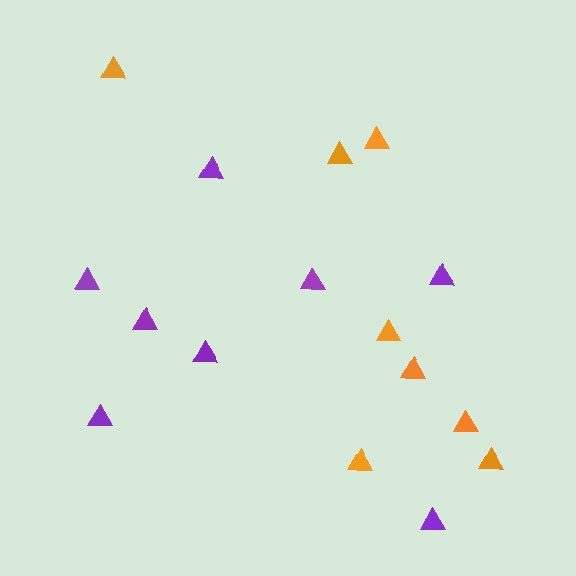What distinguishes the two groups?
There are 2 groups: one group of orange triangles (8) and one group of purple triangles (8).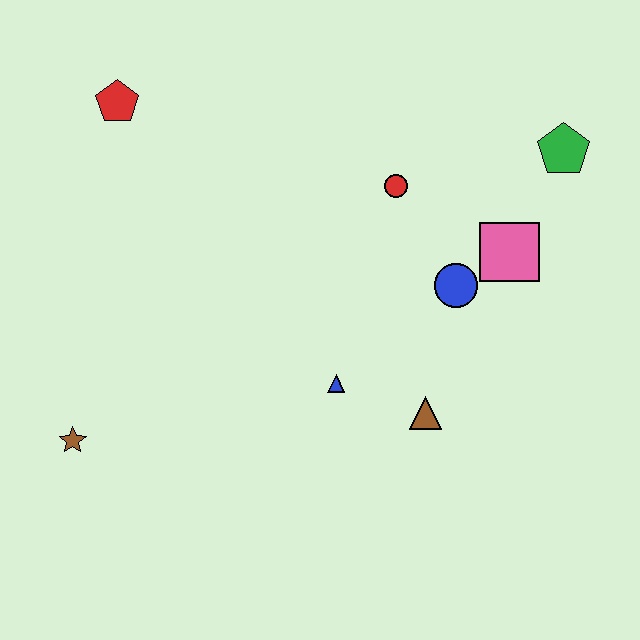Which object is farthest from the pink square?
The brown star is farthest from the pink square.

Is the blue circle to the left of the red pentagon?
No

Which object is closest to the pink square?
The blue circle is closest to the pink square.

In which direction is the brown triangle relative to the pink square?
The brown triangle is below the pink square.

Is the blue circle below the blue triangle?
No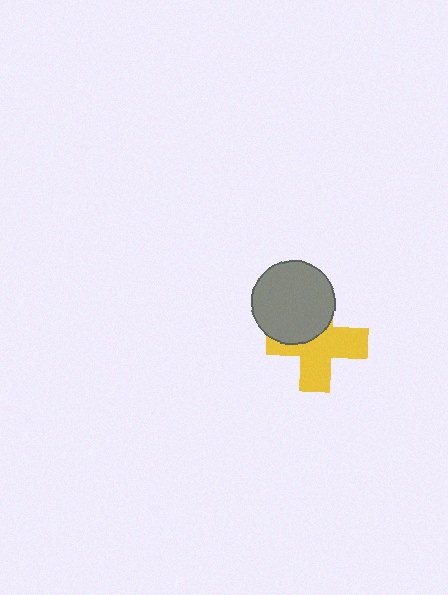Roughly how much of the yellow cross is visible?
About half of it is visible (roughly 63%).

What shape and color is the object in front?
The object in front is a gray circle.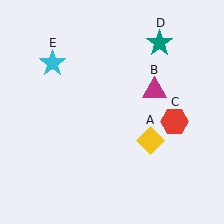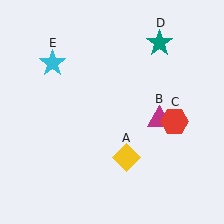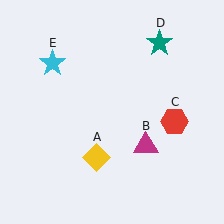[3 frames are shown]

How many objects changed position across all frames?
2 objects changed position: yellow diamond (object A), magenta triangle (object B).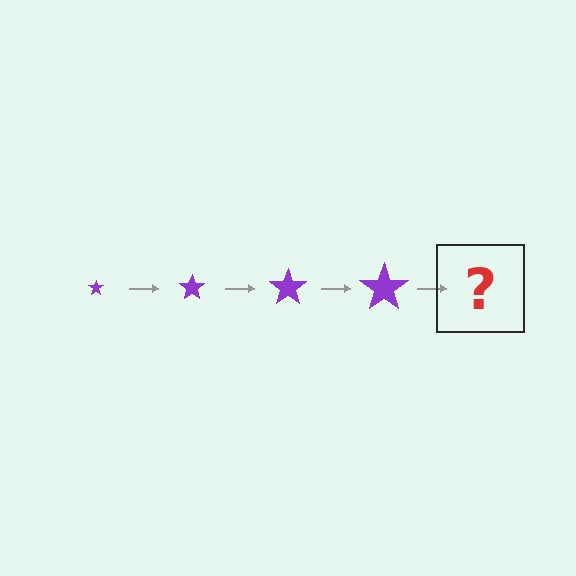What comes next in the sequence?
The next element should be a purple star, larger than the previous one.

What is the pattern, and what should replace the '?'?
The pattern is that the star gets progressively larger each step. The '?' should be a purple star, larger than the previous one.